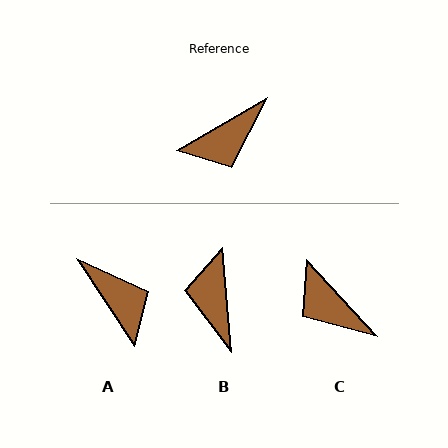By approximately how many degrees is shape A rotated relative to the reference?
Approximately 93 degrees counter-clockwise.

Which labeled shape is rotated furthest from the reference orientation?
B, about 115 degrees away.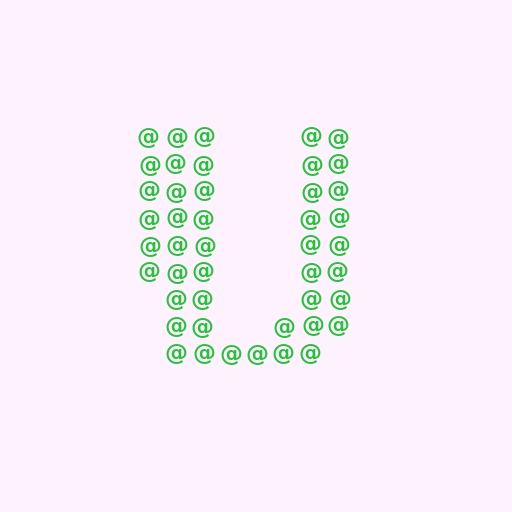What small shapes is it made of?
It is made of small at signs.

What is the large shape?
The large shape is the letter U.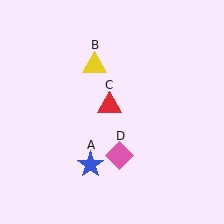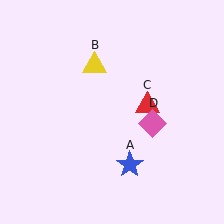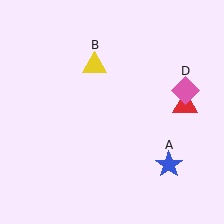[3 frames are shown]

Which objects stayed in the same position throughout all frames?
Yellow triangle (object B) remained stationary.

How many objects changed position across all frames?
3 objects changed position: blue star (object A), red triangle (object C), pink diamond (object D).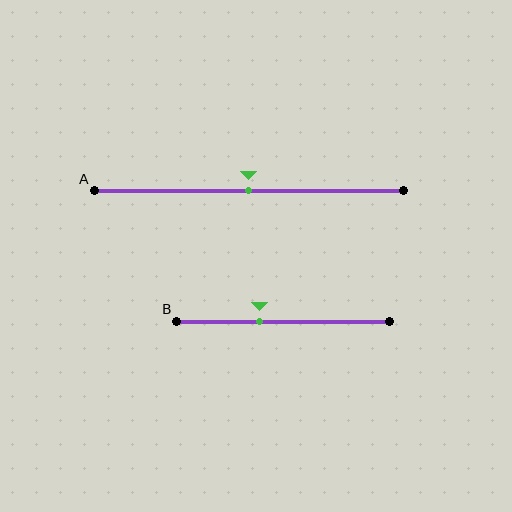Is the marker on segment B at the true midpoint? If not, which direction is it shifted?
No, the marker on segment B is shifted to the left by about 11% of the segment length.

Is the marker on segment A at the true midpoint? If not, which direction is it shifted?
Yes, the marker on segment A is at the true midpoint.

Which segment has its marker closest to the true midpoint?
Segment A has its marker closest to the true midpoint.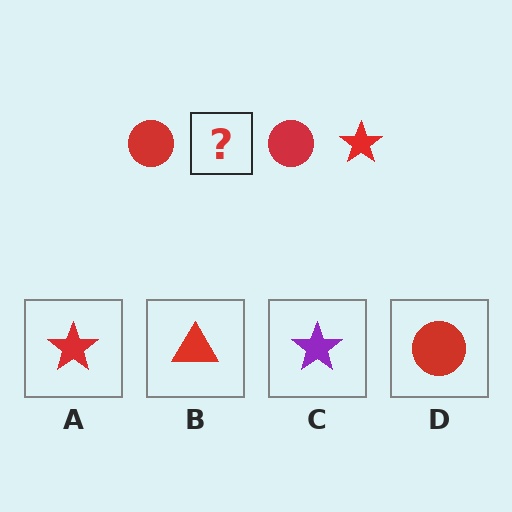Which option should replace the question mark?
Option A.